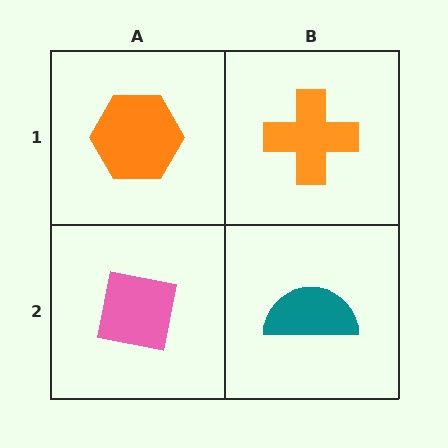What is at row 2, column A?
A pink square.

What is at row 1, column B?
An orange cross.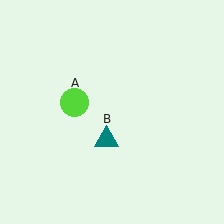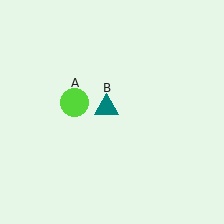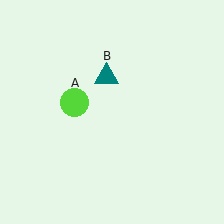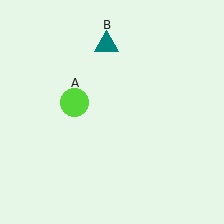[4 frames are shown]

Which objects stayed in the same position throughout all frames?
Lime circle (object A) remained stationary.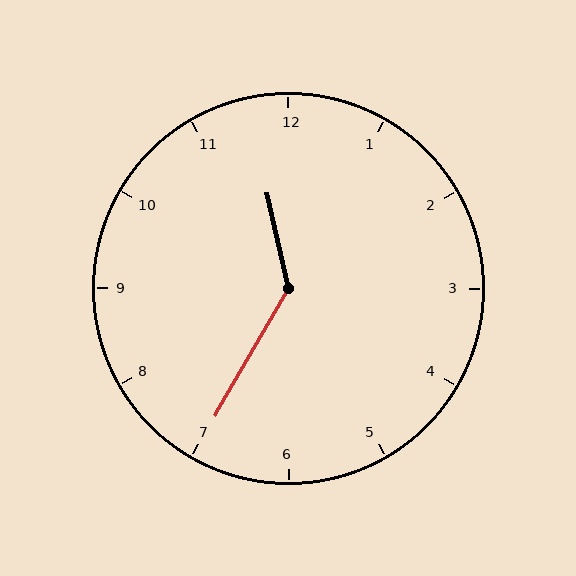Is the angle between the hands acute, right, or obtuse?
It is obtuse.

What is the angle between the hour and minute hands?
Approximately 138 degrees.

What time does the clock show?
11:35.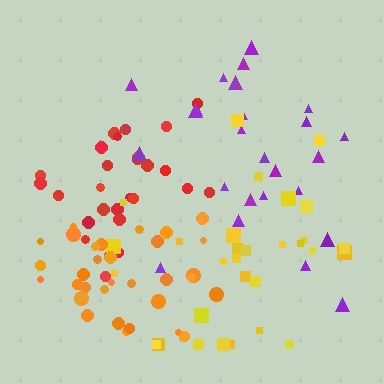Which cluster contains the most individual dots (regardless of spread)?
Orange (32).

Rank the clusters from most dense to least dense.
red, orange, purple, yellow.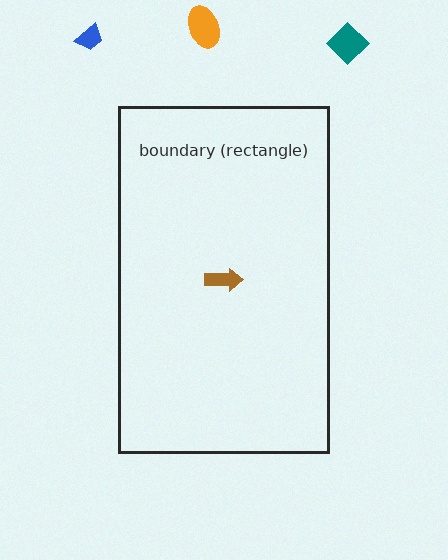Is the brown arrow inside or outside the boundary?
Inside.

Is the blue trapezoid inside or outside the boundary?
Outside.